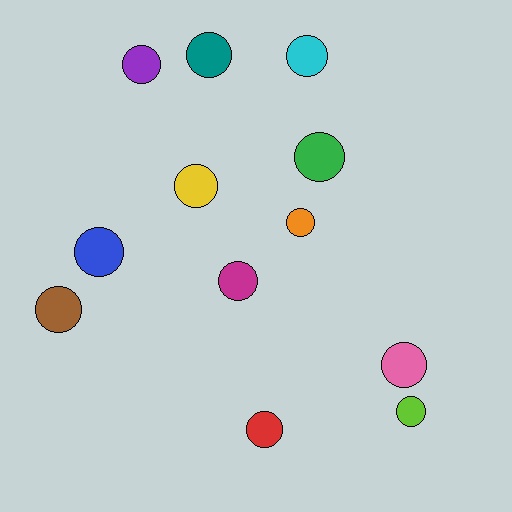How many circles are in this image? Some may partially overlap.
There are 12 circles.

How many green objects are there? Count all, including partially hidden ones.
There is 1 green object.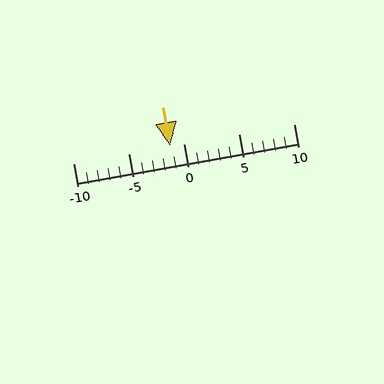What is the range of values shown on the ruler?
The ruler shows values from -10 to 10.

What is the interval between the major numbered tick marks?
The major tick marks are spaced 5 units apart.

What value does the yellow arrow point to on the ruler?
The yellow arrow points to approximately -1.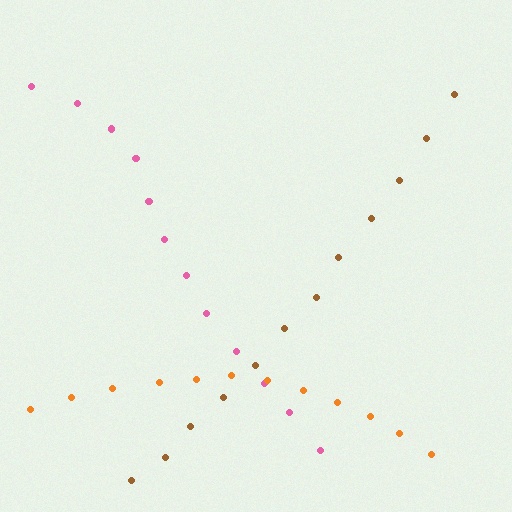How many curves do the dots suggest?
There are 3 distinct paths.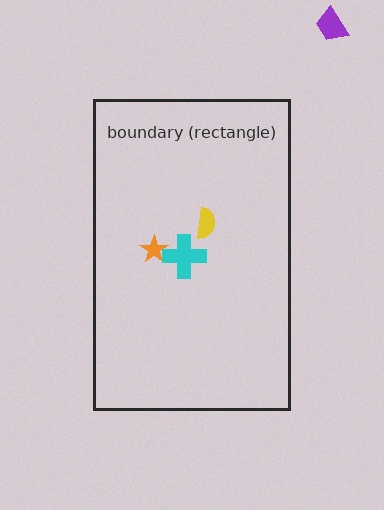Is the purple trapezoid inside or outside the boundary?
Outside.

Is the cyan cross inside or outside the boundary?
Inside.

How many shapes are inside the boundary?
3 inside, 1 outside.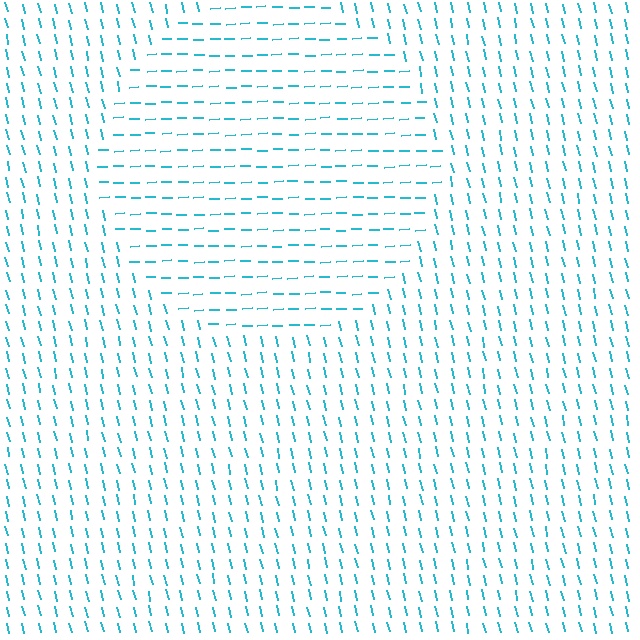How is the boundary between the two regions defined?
The boundary is defined purely by a change in line orientation (approximately 79 degrees difference). All lines are the same color and thickness.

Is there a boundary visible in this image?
Yes, there is a texture boundary formed by a change in line orientation.